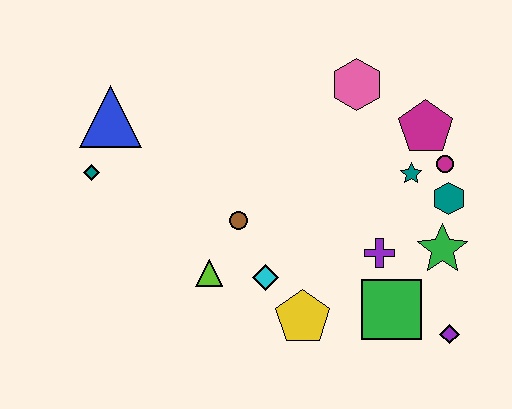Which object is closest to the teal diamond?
The blue triangle is closest to the teal diamond.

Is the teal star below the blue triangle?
Yes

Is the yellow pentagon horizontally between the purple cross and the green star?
No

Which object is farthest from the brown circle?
The purple diamond is farthest from the brown circle.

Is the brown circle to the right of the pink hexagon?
No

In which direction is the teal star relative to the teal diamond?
The teal star is to the right of the teal diamond.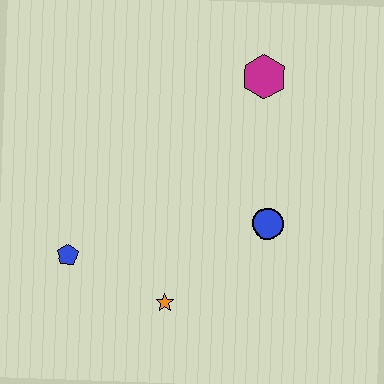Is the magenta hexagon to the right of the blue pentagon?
Yes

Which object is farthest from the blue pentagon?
The magenta hexagon is farthest from the blue pentagon.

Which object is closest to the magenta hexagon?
The blue circle is closest to the magenta hexagon.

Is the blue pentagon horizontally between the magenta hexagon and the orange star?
No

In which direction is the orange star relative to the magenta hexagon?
The orange star is below the magenta hexagon.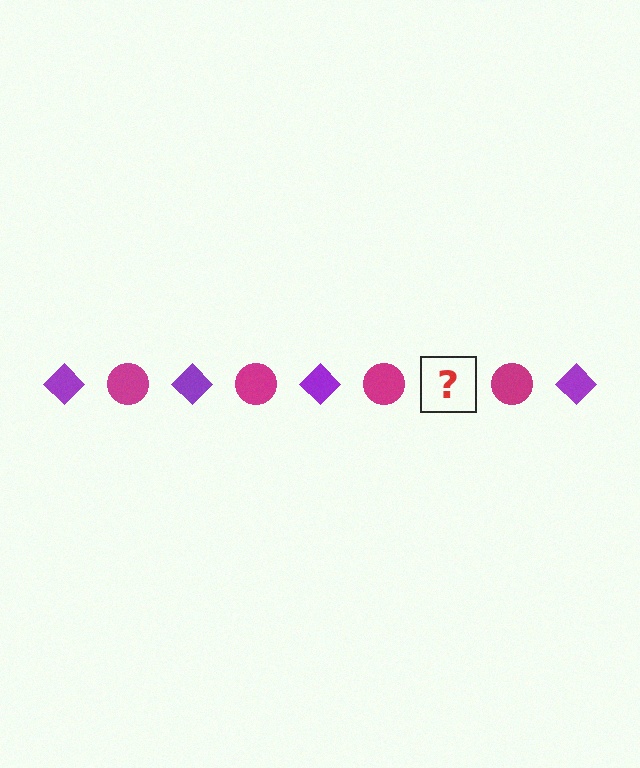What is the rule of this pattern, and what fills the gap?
The rule is that the pattern alternates between purple diamond and magenta circle. The gap should be filled with a purple diamond.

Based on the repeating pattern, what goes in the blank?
The blank should be a purple diamond.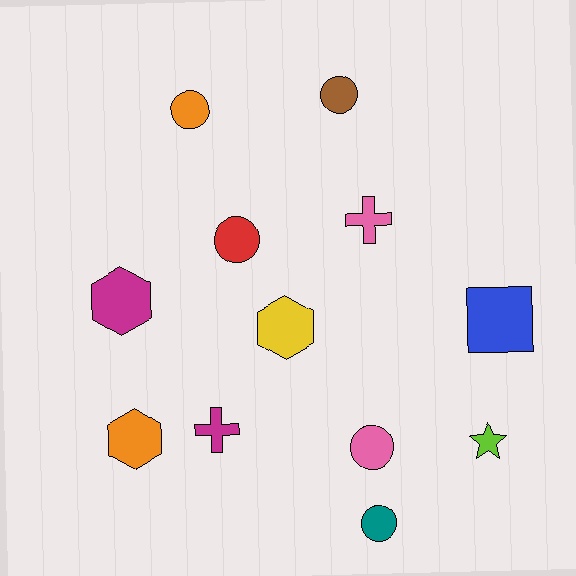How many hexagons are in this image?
There are 3 hexagons.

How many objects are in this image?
There are 12 objects.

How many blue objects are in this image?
There is 1 blue object.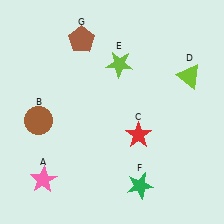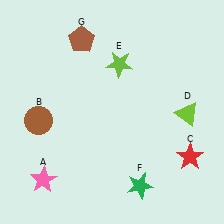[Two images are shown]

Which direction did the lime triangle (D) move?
The lime triangle (D) moved down.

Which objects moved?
The objects that moved are: the red star (C), the lime triangle (D).